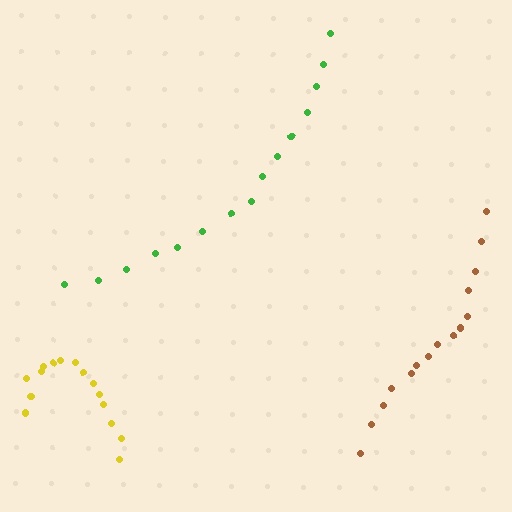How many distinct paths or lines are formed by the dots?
There are 3 distinct paths.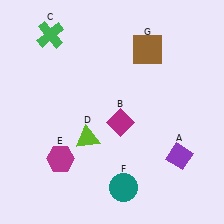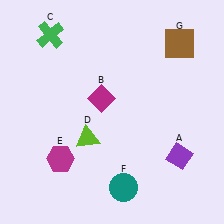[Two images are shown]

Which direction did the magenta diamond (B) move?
The magenta diamond (B) moved up.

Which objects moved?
The objects that moved are: the magenta diamond (B), the brown square (G).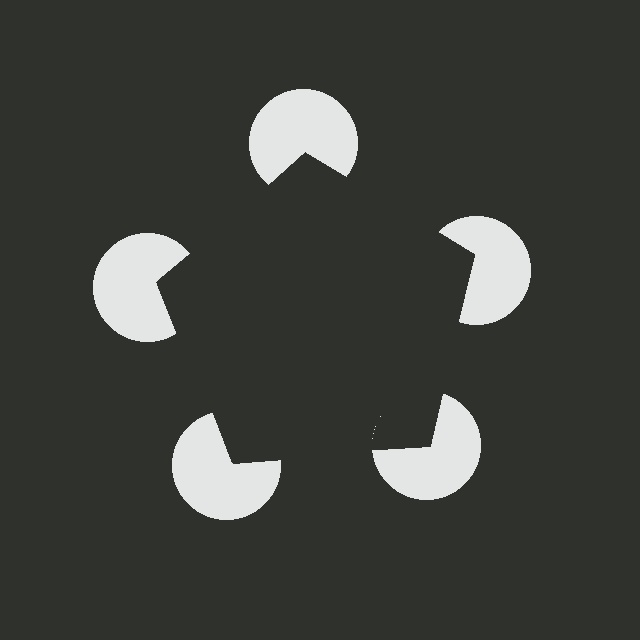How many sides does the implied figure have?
5 sides.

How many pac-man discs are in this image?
There are 5 — one at each vertex of the illusory pentagon.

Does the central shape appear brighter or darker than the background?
It typically appears slightly darker than the background, even though no actual brightness change is drawn.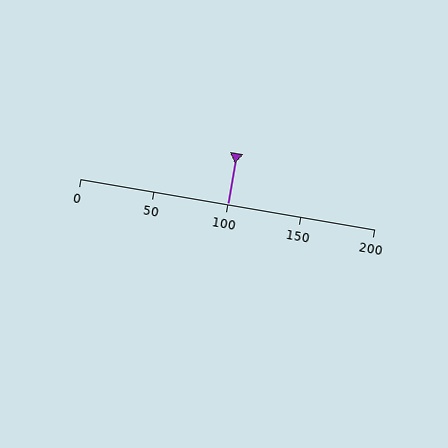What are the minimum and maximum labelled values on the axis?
The axis runs from 0 to 200.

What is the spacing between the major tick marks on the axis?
The major ticks are spaced 50 apart.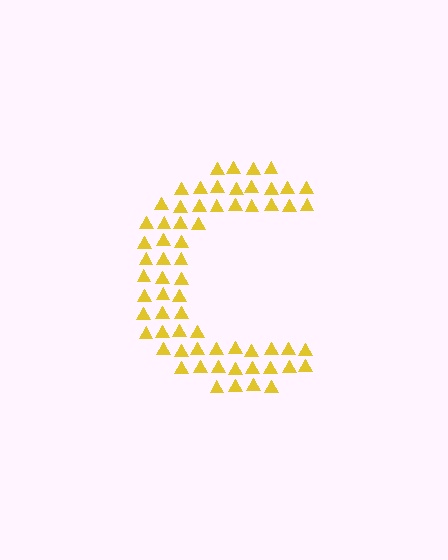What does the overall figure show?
The overall figure shows the letter C.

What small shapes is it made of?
It is made of small triangles.